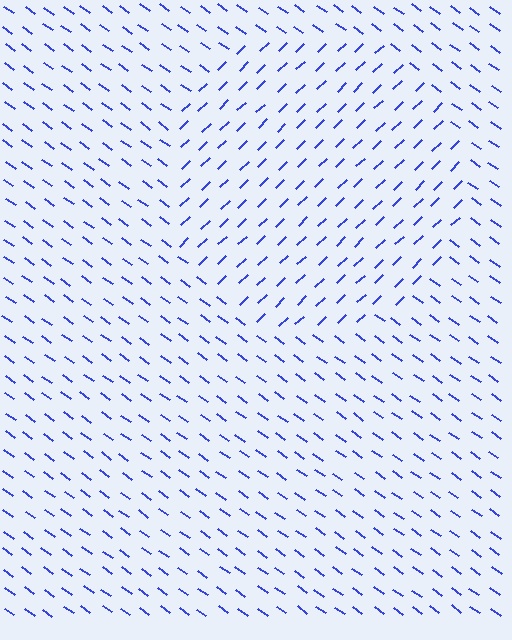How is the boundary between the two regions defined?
The boundary is defined purely by a change in line orientation (approximately 79 degrees difference). All lines are the same color and thickness.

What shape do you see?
I see a circle.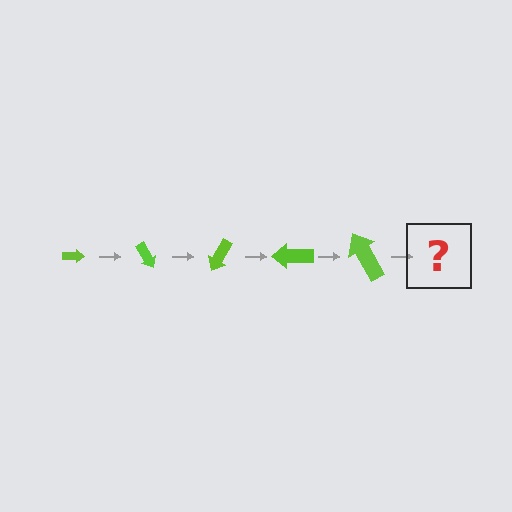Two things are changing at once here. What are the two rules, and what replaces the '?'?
The two rules are that the arrow grows larger each step and it rotates 60 degrees each step. The '?' should be an arrow, larger than the previous one and rotated 300 degrees from the start.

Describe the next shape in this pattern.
It should be an arrow, larger than the previous one and rotated 300 degrees from the start.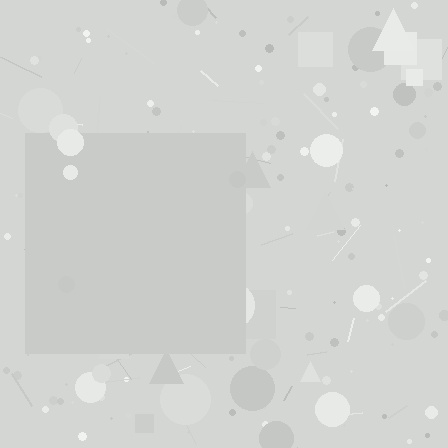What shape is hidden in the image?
A square is hidden in the image.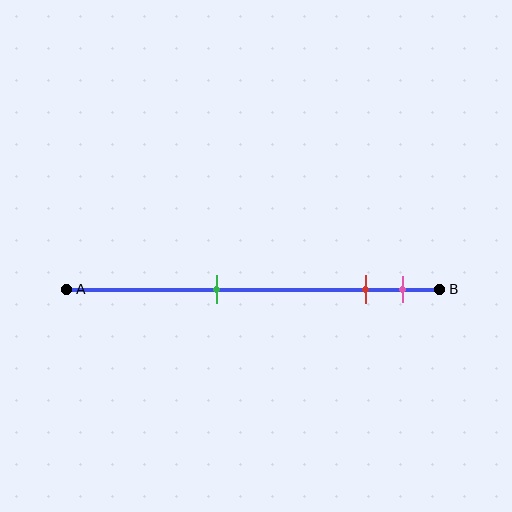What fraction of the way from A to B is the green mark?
The green mark is approximately 40% (0.4) of the way from A to B.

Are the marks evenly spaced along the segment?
No, the marks are not evenly spaced.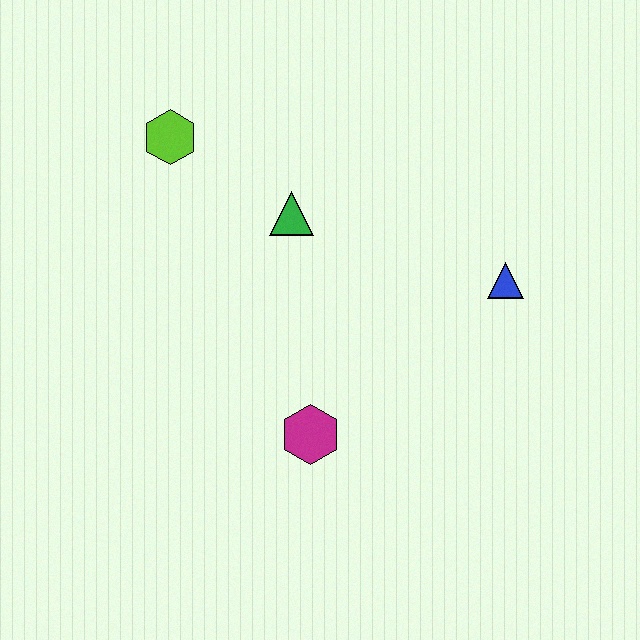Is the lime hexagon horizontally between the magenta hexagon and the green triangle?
No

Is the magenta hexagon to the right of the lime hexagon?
Yes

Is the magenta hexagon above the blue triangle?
No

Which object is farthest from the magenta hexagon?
The lime hexagon is farthest from the magenta hexagon.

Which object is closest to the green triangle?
The lime hexagon is closest to the green triangle.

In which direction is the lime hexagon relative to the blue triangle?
The lime hexagon is to the left of the blue triangle.